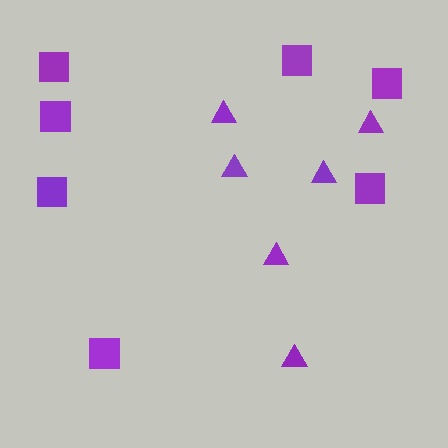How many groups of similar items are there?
There are 2 groups: one group of squares (7) and one group of triangles (6).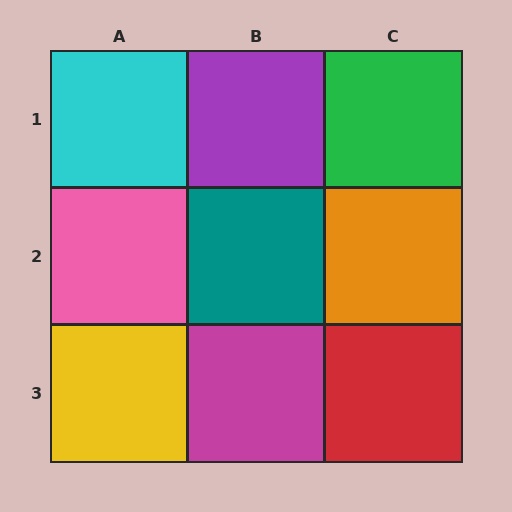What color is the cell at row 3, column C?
Red.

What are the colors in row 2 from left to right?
Pink, teal, orange.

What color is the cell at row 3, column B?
Magenta.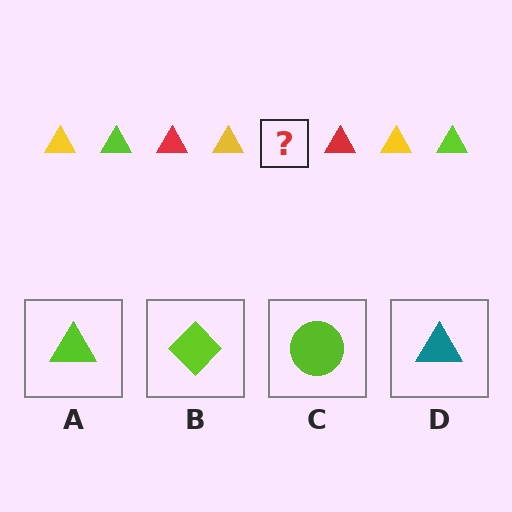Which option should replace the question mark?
Option A.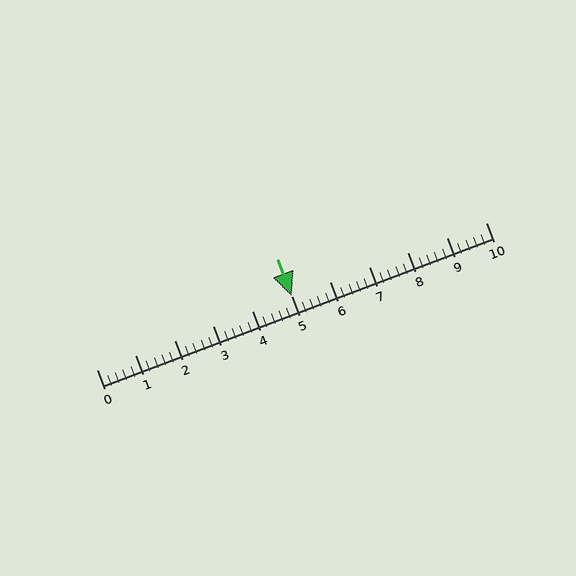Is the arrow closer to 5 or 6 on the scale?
The arrow is closer to 5.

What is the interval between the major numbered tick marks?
The major tick marks are spaced 1 units apart.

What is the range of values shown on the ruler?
The ruler shows values from 0 to 10.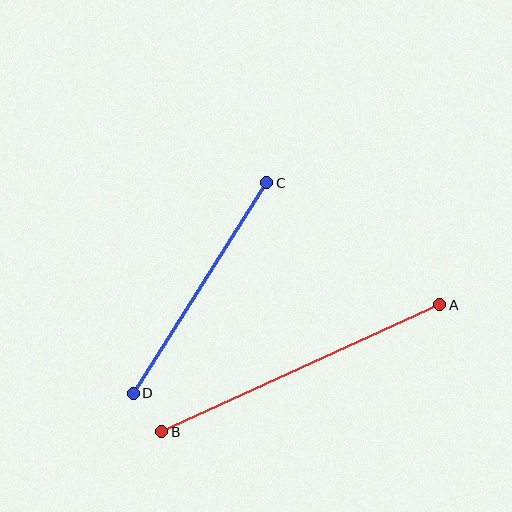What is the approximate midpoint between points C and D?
The midpoint is at approximately (200, 288) pixels.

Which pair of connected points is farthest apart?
Points A and B are farthest apart.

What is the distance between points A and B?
The distance is approximately 305 pixels.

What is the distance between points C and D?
The distance is approximately 249 pixels.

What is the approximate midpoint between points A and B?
The midpoint is at approximately (301, 368) pixels.